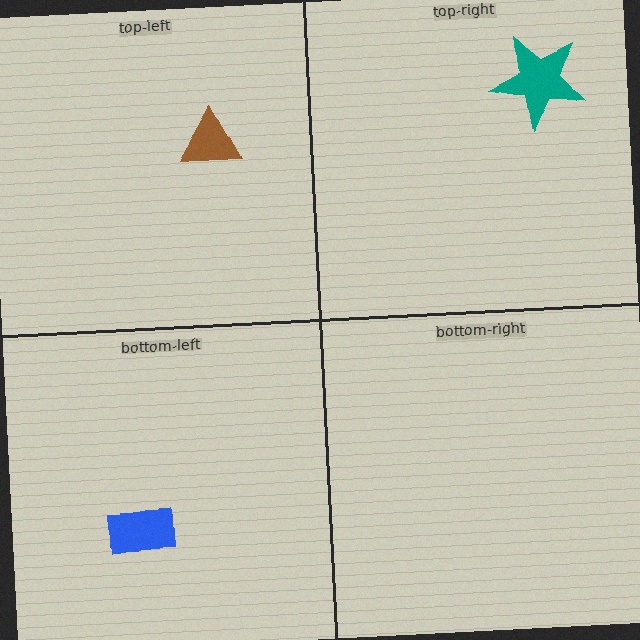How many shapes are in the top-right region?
1.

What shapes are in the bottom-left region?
The blue rectangle.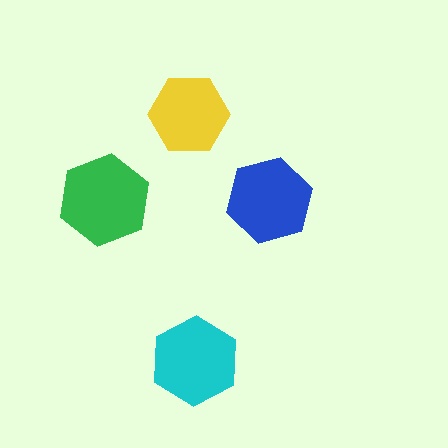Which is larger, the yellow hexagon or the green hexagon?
The green one.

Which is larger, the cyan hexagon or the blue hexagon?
The cyan one.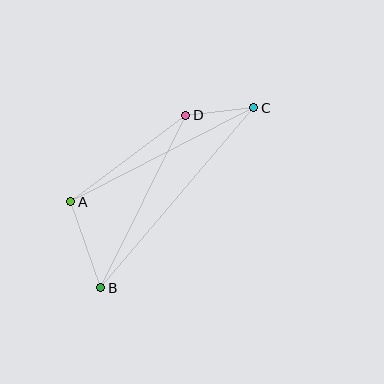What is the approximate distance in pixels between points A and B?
The distance between A and B is approximately 91 pixels.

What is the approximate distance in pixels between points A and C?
The distance between A and C is approximately 206 pixels.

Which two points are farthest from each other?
Points B and C are farthest from each other.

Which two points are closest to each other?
Points C and D are closest to each other.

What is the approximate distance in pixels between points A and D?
The distance between A and D is approximately 144 pixels.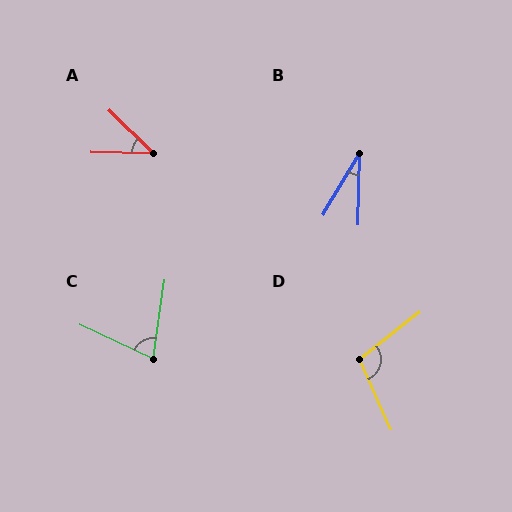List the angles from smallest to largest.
B (29°), A (43°), C (73°), D (104°).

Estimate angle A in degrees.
Approximately 43 degrees.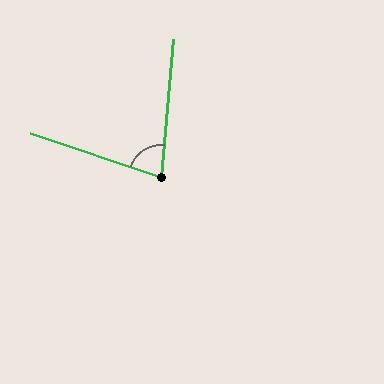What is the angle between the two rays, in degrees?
Approximately 77 degrees.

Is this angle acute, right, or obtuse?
It is acute.